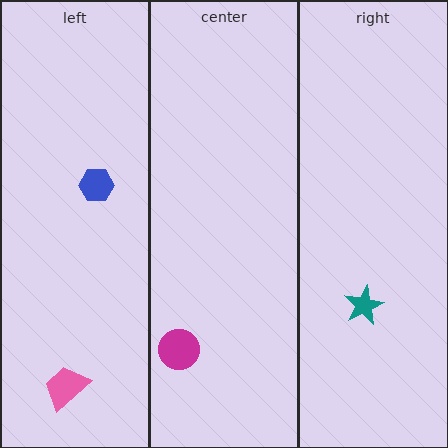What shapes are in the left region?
The pink trapezoid, the blue hexagon.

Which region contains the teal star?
The right region.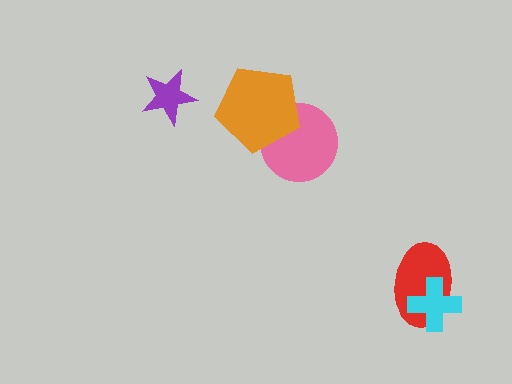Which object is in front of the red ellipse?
The cyan cross is in front of the red ellipse.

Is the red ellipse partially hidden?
Yes, it is partially covered by another shape.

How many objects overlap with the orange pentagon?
1 object overlaps with the orange pentagon.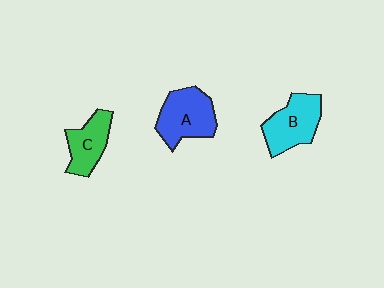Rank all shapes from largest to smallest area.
From largest to smallest: A (blue), B (cyan), C (green).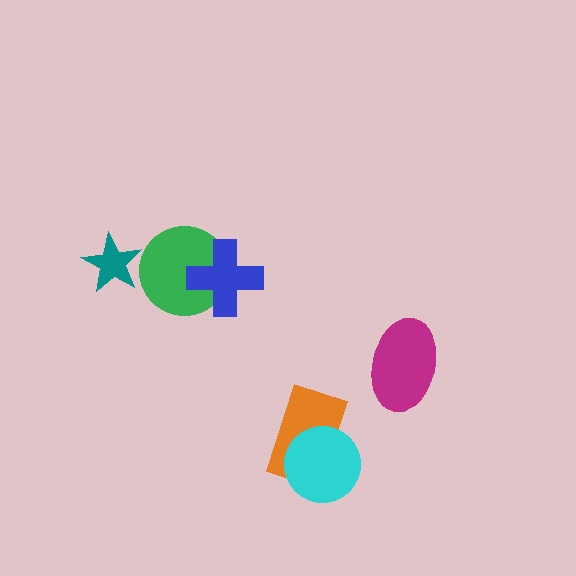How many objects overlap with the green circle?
1 object overlaps with the green circle.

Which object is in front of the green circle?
The blue cross is in front of the green circle.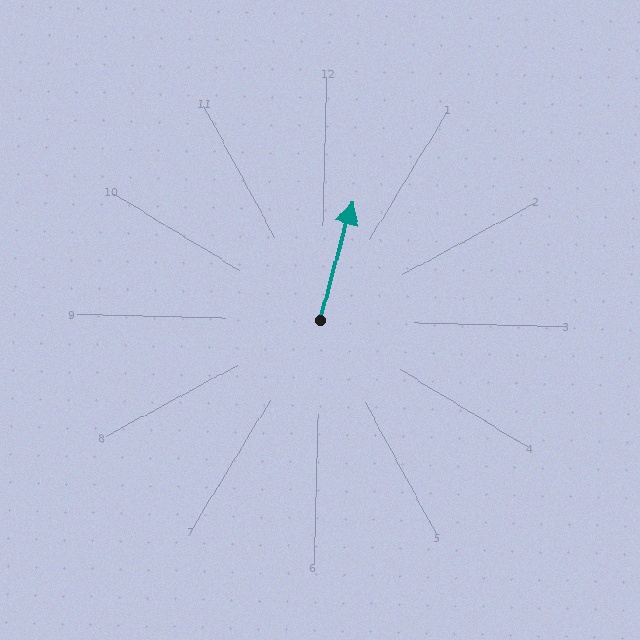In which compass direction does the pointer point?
North.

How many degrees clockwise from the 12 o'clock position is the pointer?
Approximately 14 degrees.